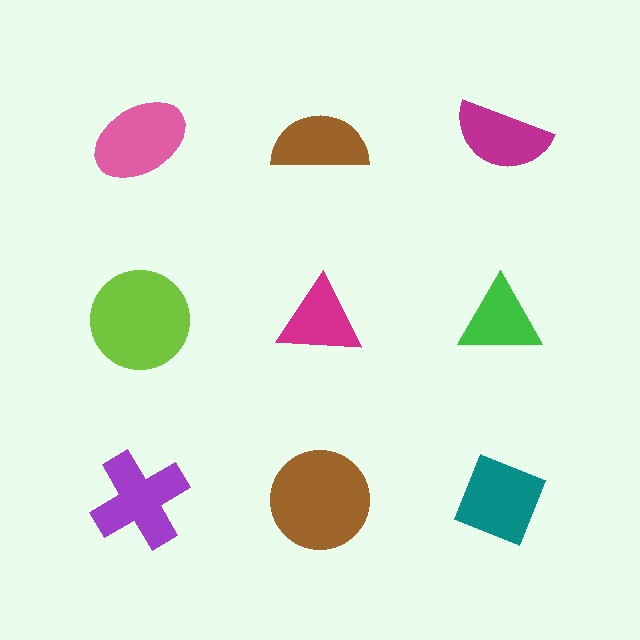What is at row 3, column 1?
A purple cross.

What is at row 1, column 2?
A brown semicircle.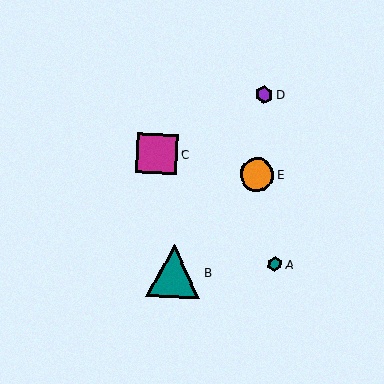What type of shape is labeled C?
Shape C is a magenta square.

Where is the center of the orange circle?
The center of the orange circle is at (257, 175).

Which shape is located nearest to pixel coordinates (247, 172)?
The orange circle (labeled E) at (257, 175) is nearest to that location.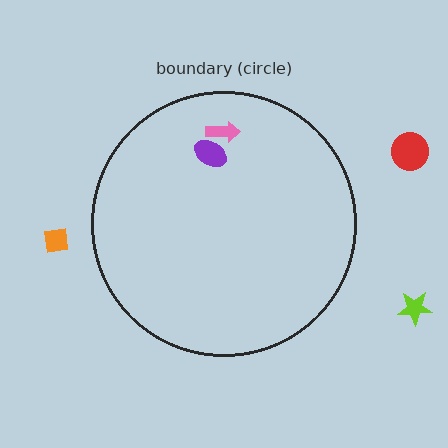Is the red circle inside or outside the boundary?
Outside.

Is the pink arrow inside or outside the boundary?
Inside.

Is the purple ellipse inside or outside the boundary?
Inside.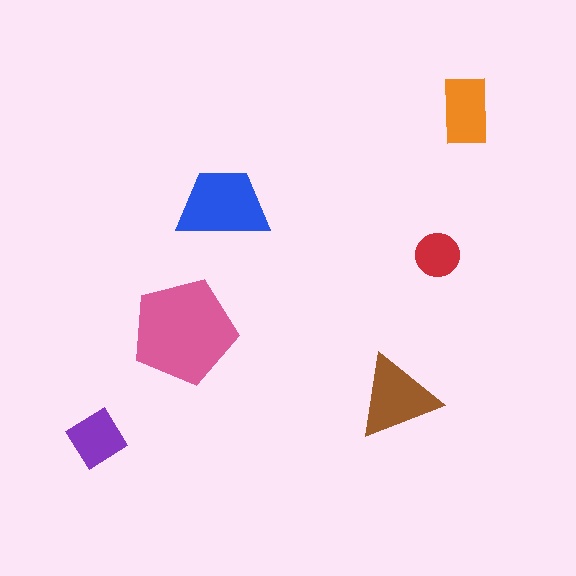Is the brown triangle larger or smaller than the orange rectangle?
Larger.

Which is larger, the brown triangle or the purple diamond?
The brown triangle.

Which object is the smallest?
The red circle.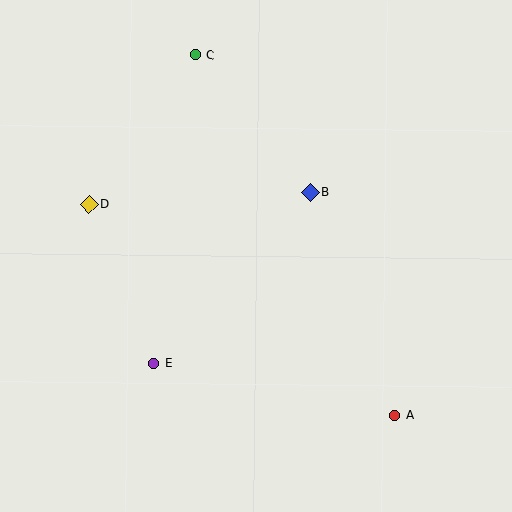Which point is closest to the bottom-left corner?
Point E is closest to the bottom-left corner.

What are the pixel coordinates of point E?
Point E is at (154, 363).